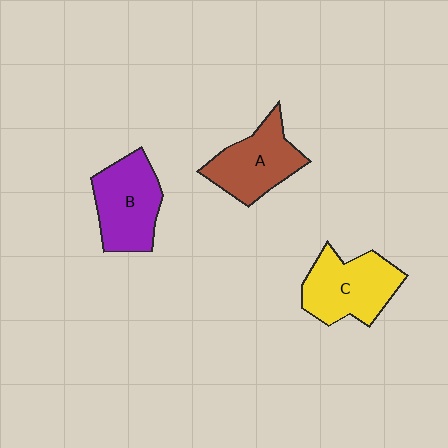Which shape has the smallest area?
Shape A (brown).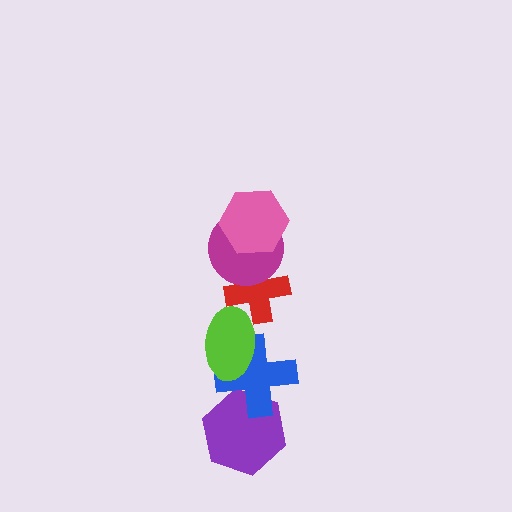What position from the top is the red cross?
The red cross is 3rd from the top.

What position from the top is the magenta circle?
The magenta circle is 2nd from the top.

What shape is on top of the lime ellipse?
The red cross is on top of the lime ellipse.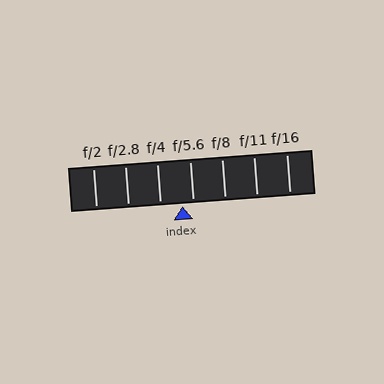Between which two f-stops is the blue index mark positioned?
The index mark is between f/4 and f/5.6.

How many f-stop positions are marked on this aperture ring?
There are 7 f-stop positions marked.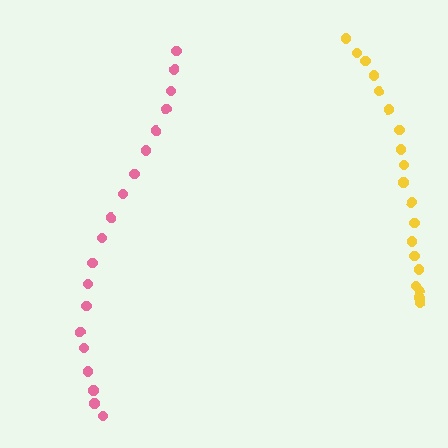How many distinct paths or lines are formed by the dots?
There are 2 distinct paths.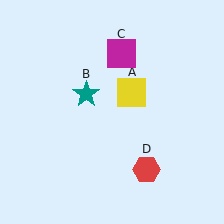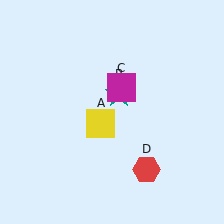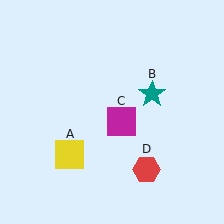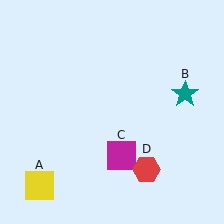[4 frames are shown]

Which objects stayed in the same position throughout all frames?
Red hexagon (object D) remained stationary.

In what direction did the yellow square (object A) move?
The yellow square (object A) moved down and to the left.